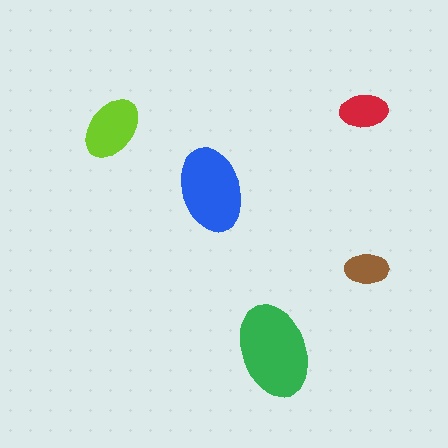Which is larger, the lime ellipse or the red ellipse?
The lime one.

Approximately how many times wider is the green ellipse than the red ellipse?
About 2 times wider.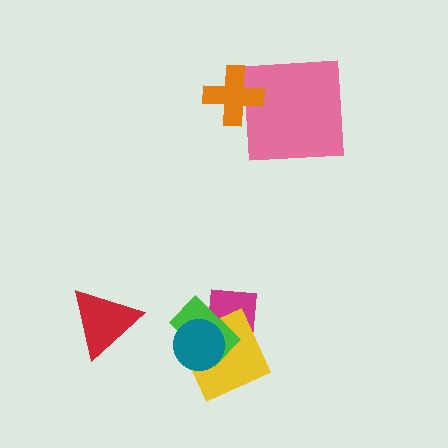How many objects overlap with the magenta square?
3 objects overlap with the magenta square.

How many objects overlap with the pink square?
1 object overlaps with the pink square.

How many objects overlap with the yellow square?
3 objects overlap with the yellow square.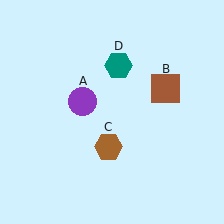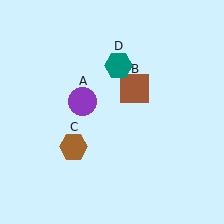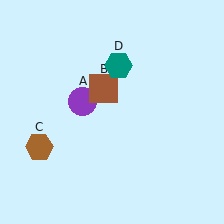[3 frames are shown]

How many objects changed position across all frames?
2 objects changed position: brown square (object B), brown hexagon (object C).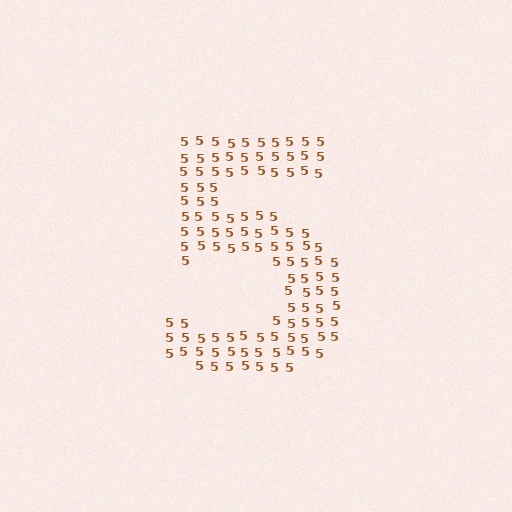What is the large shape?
The large shape is the digit 5.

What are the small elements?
The small elements are digit 5's.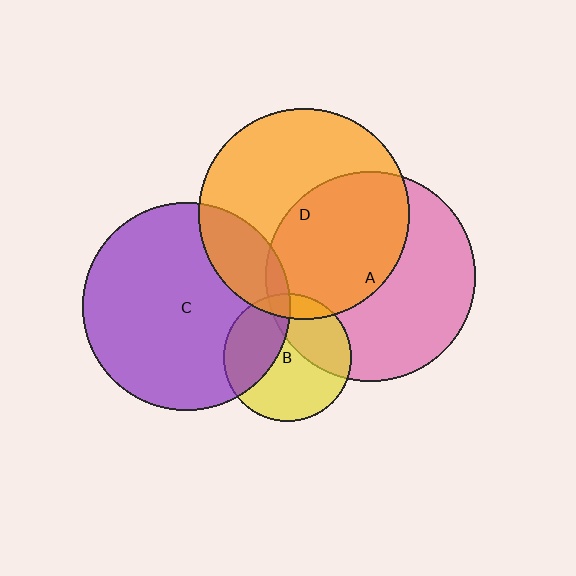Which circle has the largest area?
Circle D (orange).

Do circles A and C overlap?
Yes.